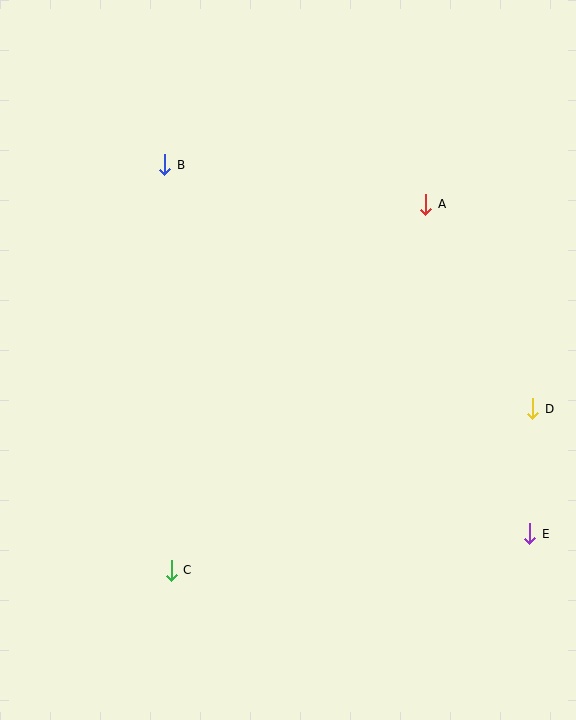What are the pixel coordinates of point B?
Point B is at (165, 165).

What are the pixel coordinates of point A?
Point A is at (426, 204).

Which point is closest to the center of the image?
Point A at (426, 204) is closest to the center.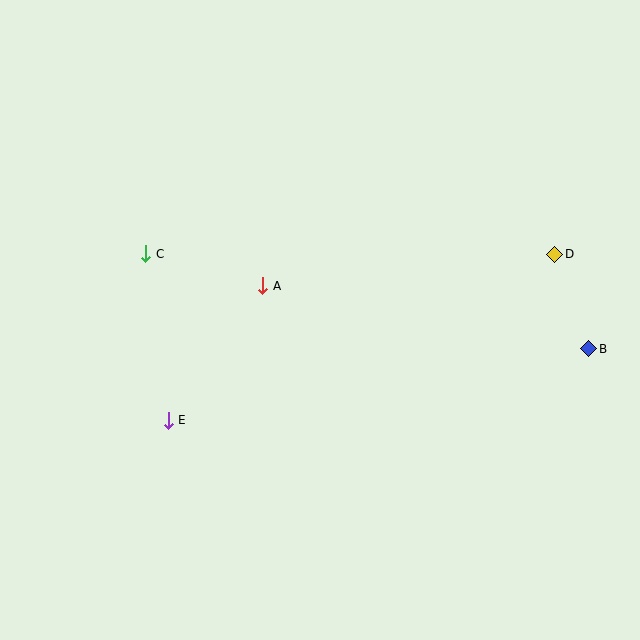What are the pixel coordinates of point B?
Point B is at (589, 349).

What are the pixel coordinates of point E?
Point E is at (168, 420).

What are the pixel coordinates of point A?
Point A is at (263, 286).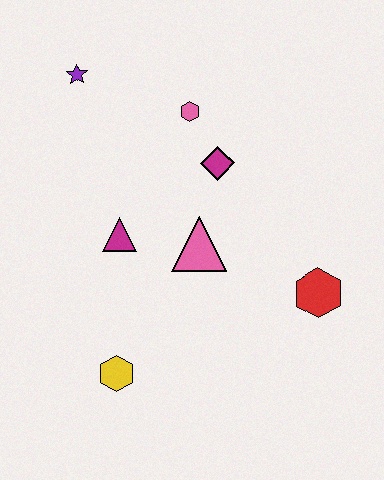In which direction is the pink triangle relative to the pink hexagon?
The pink triangle is below the pink hexagon.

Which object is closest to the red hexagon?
The pink triangle is closest to the red hexagon.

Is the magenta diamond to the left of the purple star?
No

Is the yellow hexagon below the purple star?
Yes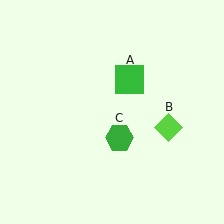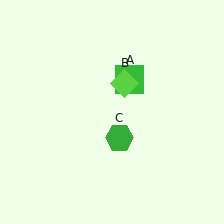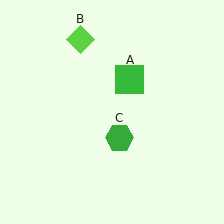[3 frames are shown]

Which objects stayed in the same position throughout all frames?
Green square (object A) and green hexagon (object C) remained stationary.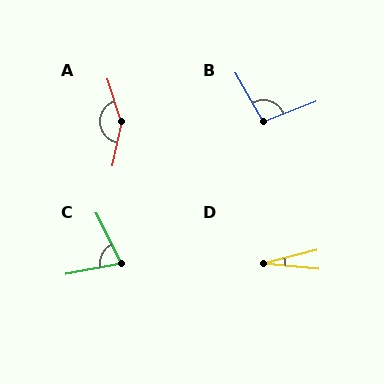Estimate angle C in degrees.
Approximately 74 degrees.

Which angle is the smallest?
D, at approximately 19 degrees.